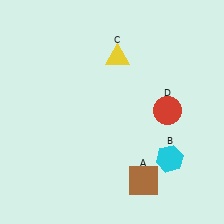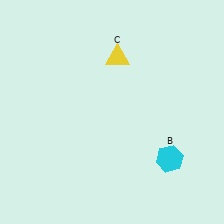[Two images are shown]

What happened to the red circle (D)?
The red circle (D) was removed in Image 2. It was in the top-right area of Image 1.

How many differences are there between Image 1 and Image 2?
There are 2 differences between the two images.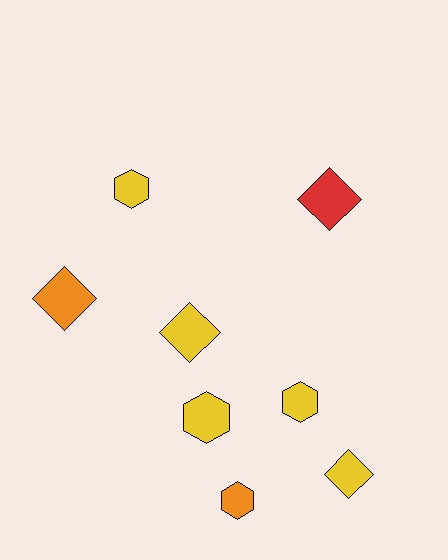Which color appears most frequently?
Yellow, with 5 objects.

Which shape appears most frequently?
Diamond, with 4 objects.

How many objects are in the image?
There are 8 objects.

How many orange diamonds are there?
There is 1 orange diamond.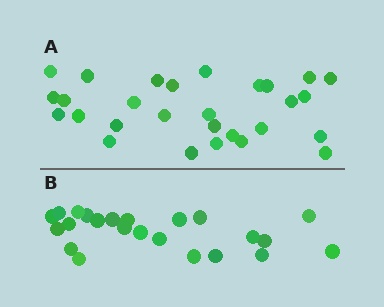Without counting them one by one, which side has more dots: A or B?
Region A (the top region) has more dots.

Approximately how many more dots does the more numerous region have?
Region A has about 5 more dots than region B.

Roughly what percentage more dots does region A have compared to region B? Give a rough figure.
About 20% more.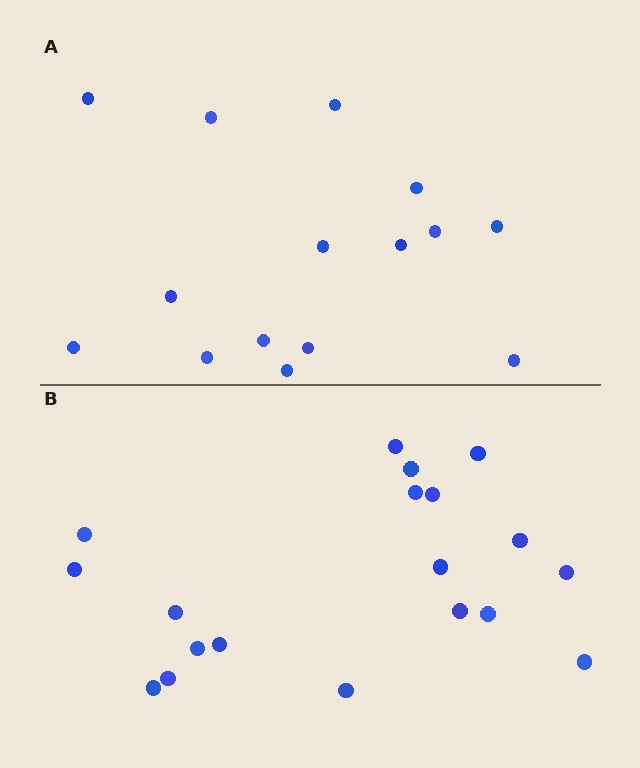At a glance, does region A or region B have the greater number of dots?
Region B (the bottom region) has more dots.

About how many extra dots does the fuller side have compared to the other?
Region B has about 4 more dots than region A.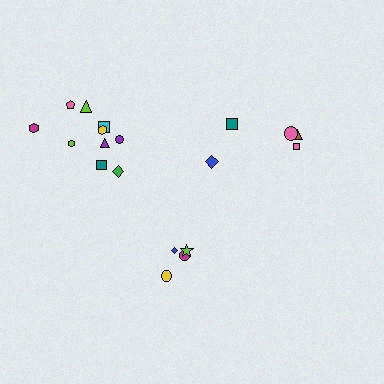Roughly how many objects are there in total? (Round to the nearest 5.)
Roughly 20 objects in total.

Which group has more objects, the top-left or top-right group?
The top-left group.